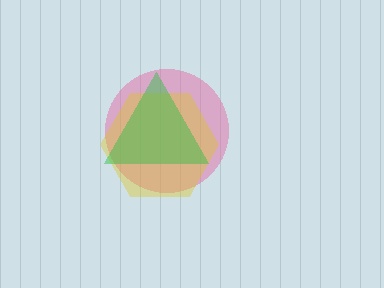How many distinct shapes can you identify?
There are 3 distinct shapes: a pink circle, a yellow hexagon, a green triangle.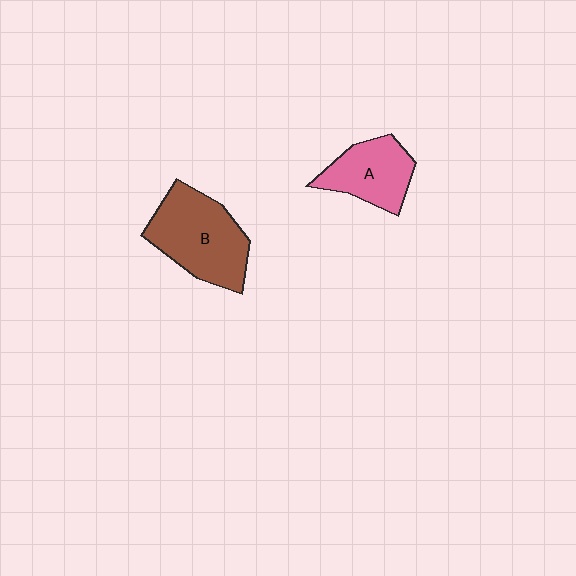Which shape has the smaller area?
Shape A (pink).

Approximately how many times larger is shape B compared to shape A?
Approximately 1.5 times.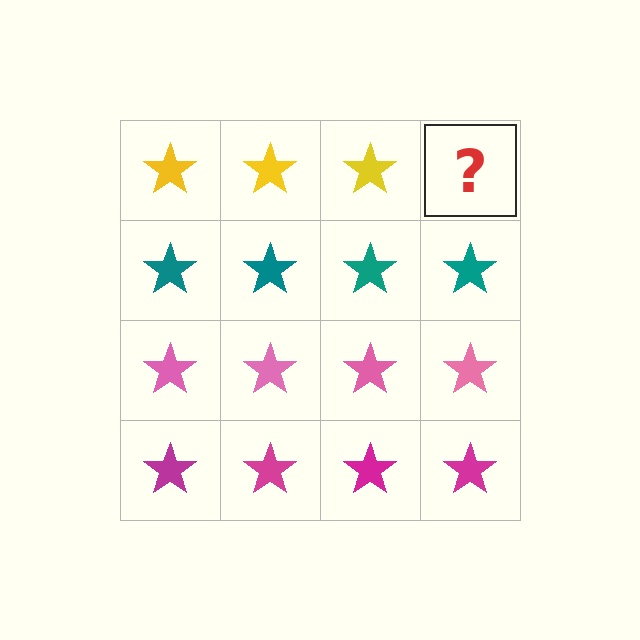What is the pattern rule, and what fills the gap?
The rule is that each row has a consistent color. The gap should be filled with a yellow star.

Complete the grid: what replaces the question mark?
The question mark should be replaced with a yellow star.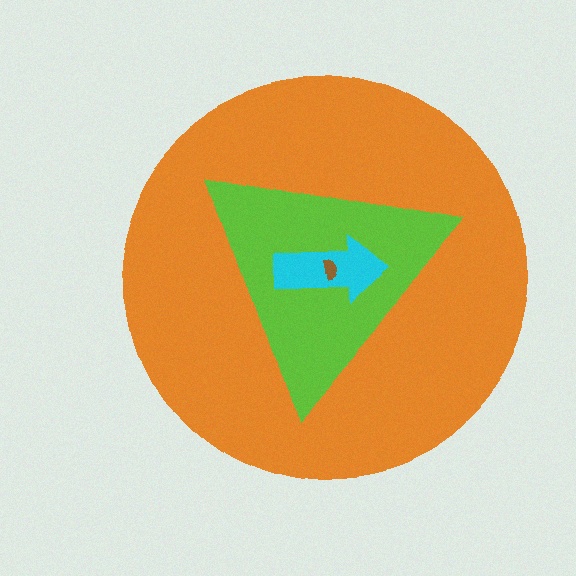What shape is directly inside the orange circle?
The lime triangle.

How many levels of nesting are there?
4.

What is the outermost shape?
The orange circle.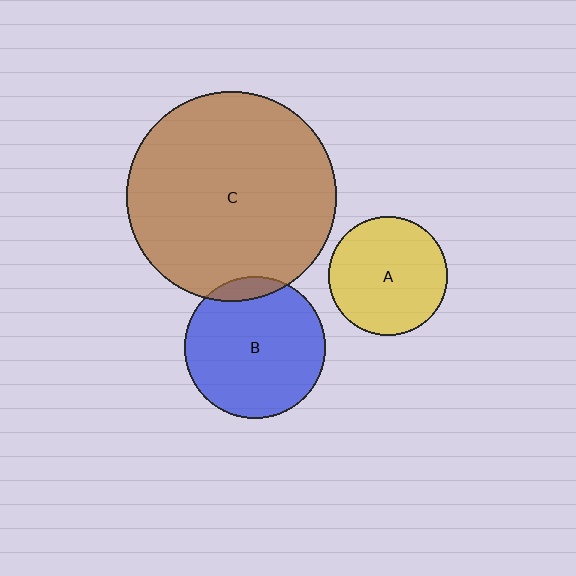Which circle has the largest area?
Circle C (brown).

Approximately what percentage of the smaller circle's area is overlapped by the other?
Approximately 10%.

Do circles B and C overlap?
Yes.